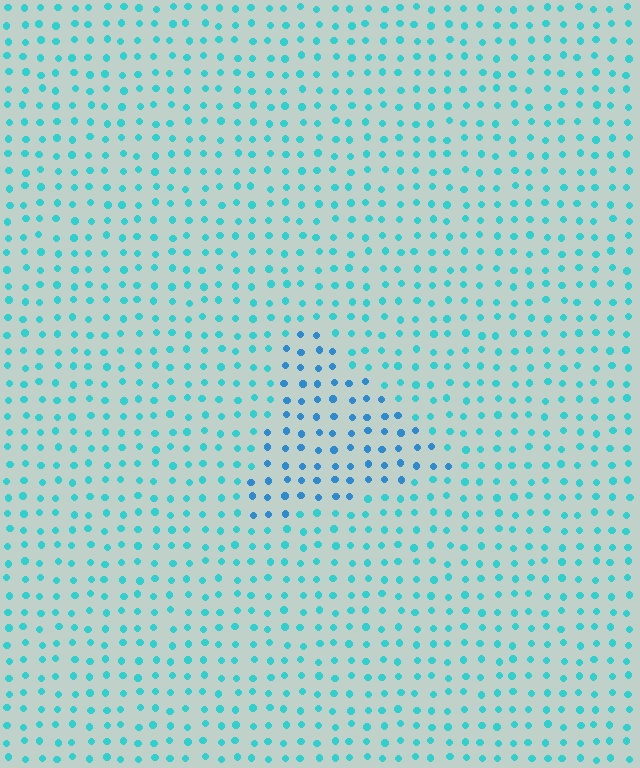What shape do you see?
I see a triangle.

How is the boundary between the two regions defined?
The boundary is defined purely by a slight shift in hue (about 27 degrees). Spacing, size, and orientation are identical on both sides.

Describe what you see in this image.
The image is filled with small cyan elements in a uniform arrangement. A triangle-shaped region is visible where the elements are tinted to a slightly different hue, forming a subtle color boundary.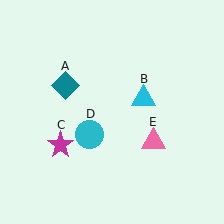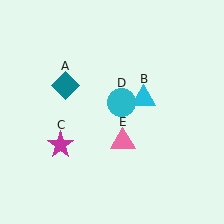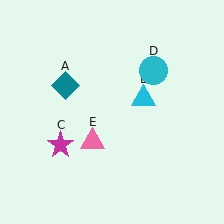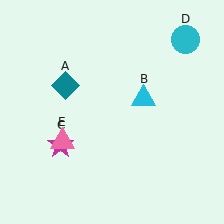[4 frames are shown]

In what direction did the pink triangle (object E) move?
The pink triangle (object E) moved left.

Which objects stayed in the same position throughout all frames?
Teal diamond (object A) and cyan triangle (object B) and magenta star (object C) remained stationary.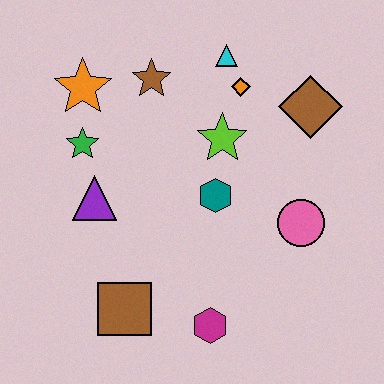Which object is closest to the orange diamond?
The cyan triangle is closest to the orange diamond.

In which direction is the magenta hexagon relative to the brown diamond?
The magenta hexagon is below the brown diamond.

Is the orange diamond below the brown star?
Yes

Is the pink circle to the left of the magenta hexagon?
No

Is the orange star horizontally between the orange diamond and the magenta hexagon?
No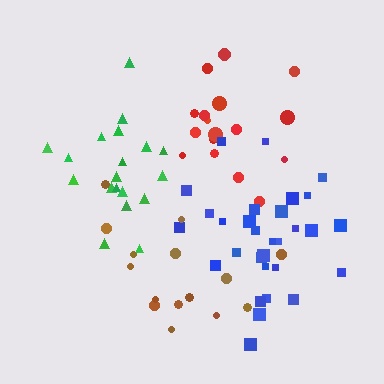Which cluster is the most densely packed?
Blue.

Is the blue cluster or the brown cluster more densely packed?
Blue.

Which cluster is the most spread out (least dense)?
Brown.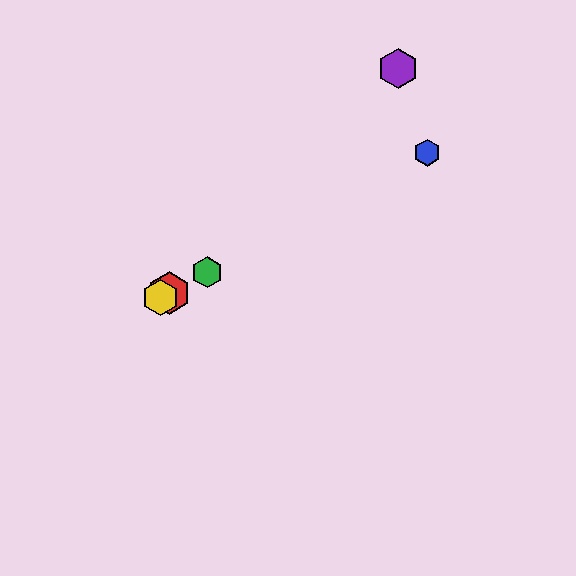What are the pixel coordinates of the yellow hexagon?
The yellow hexagon is at (161, 298).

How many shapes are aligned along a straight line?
4 shapes (the red hexagon, the blue hexagon, the green hexagon, the yellow hexagon) are aligned along a straight line.